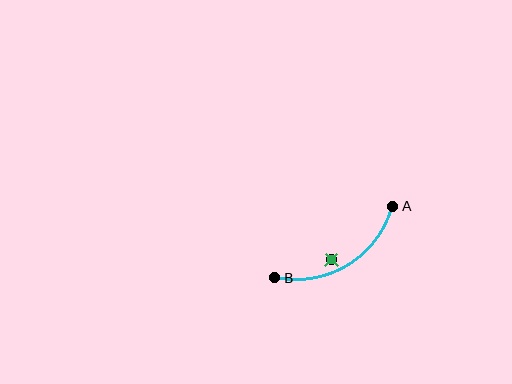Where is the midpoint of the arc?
The arc midpoint is the point on the curve farthest from the straight line joining A and B. It sits below that line.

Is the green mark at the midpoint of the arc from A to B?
No — the green mark does not lie on the arc at all. It sits slightly inside the curve.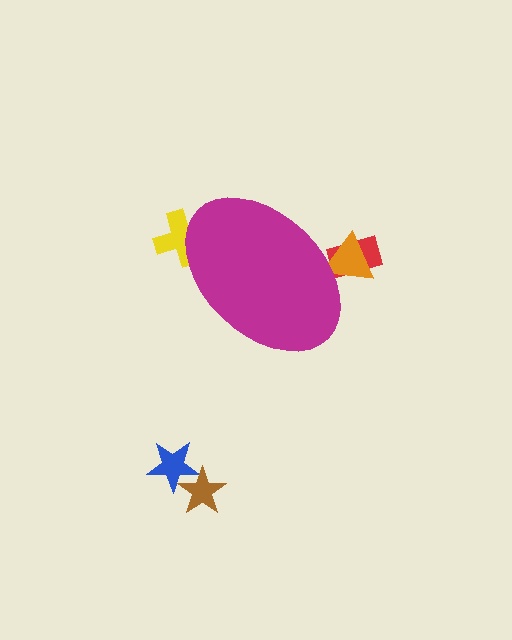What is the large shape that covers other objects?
A magenta ellipse.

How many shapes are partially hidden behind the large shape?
3 shapes are partially hidden.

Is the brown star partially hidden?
No, the brown star is fully visible.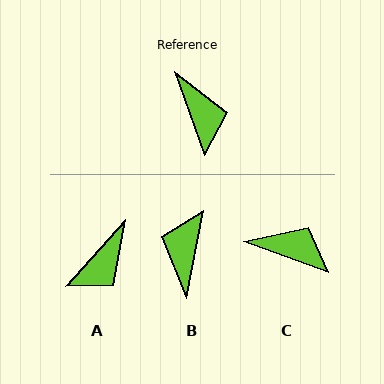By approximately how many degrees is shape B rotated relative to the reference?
Approximately 150 degrees counter-clockwise.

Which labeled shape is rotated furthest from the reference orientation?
B, about 150 degrees away.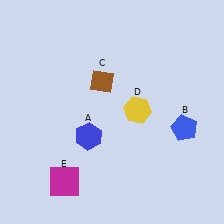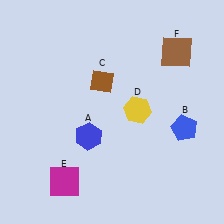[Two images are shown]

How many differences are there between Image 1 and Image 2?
There is 1 difference between the two images.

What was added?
A brown square (F) was added in Image 2.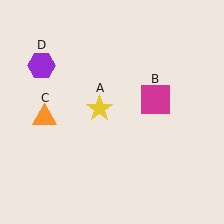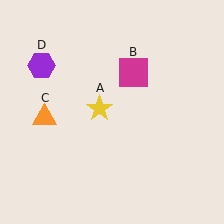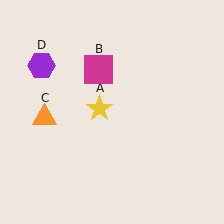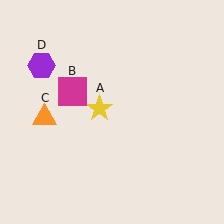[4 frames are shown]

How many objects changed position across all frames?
1 object changed position: magenta square (object B).